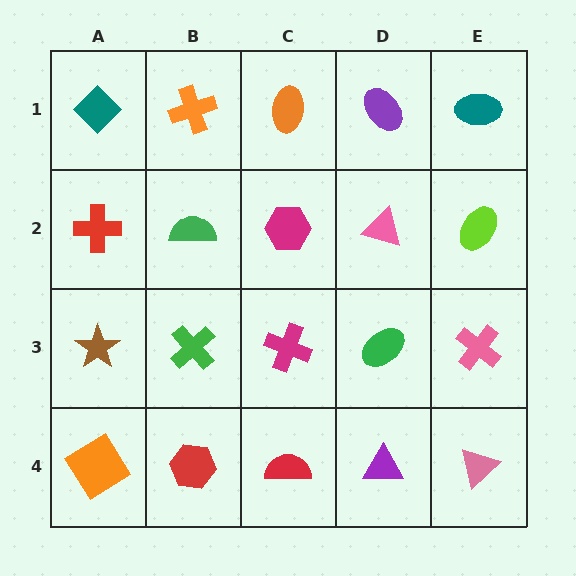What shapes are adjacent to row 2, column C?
An orange ellipse (row 1, column C), a magenta cross (row 3, column C), a green semicircle (row 2, column B), a pink triangle (row 2, column D).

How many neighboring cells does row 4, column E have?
2.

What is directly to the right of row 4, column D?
A pink triangle.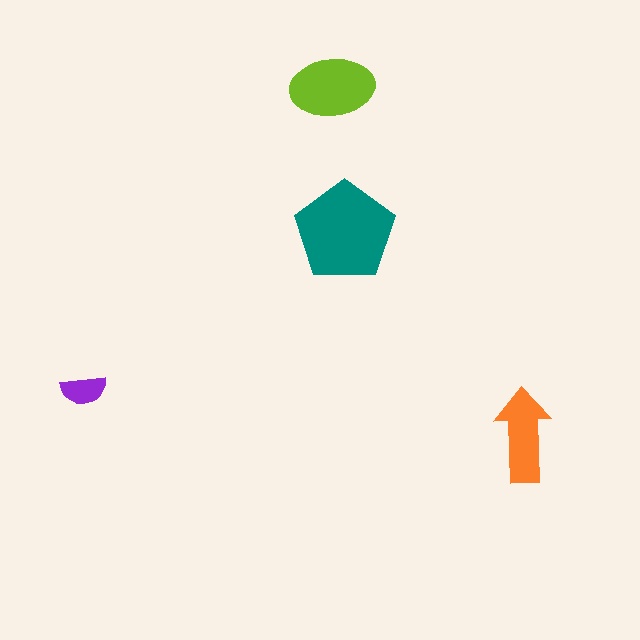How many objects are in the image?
There are 4 objects in the image.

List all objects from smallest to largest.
The purple semicircle, the orange arrow, the lime ellipse, the teal pentagon.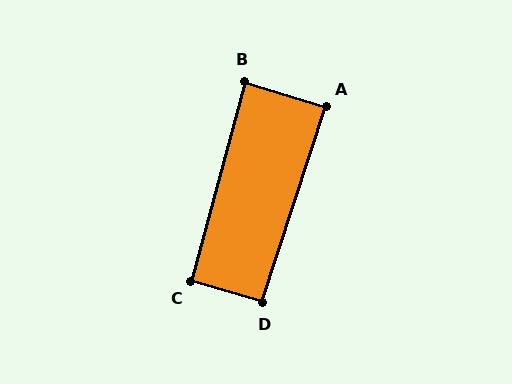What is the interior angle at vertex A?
Approximately 89 degrees (approximately right).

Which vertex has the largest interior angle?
D, at approximately 92 degrees.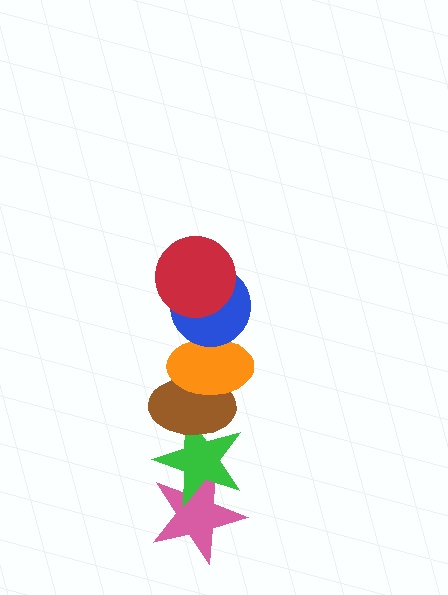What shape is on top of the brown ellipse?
The orange ellipse is on top of the brown ellipse.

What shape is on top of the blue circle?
The red circle is on top of the blue circle.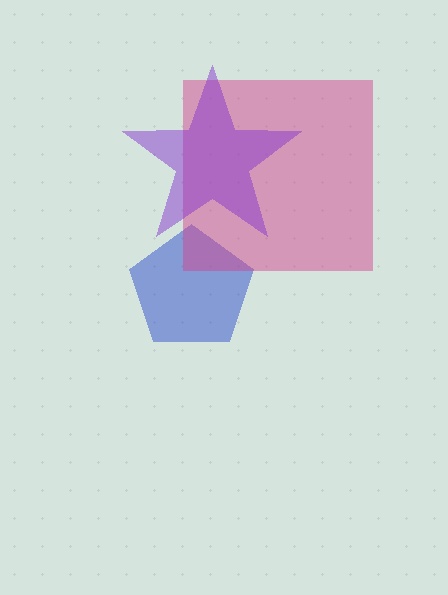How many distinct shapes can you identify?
There are 3 distinct shapes: a blue pentagon, a magenta square, a purple star.